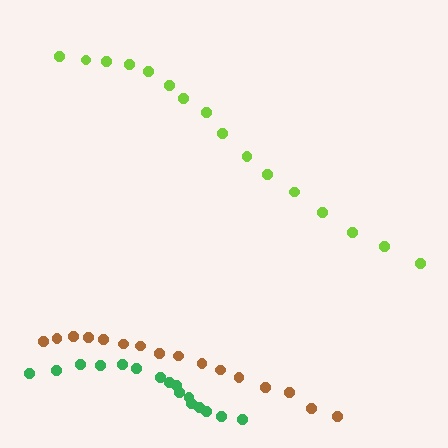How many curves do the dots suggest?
There are 3 distinct paths.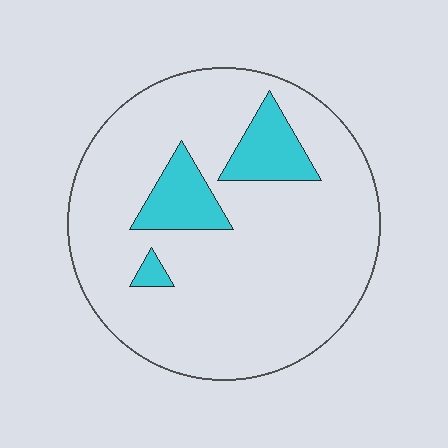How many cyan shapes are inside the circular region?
3.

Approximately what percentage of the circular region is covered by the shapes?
Approximately 15%.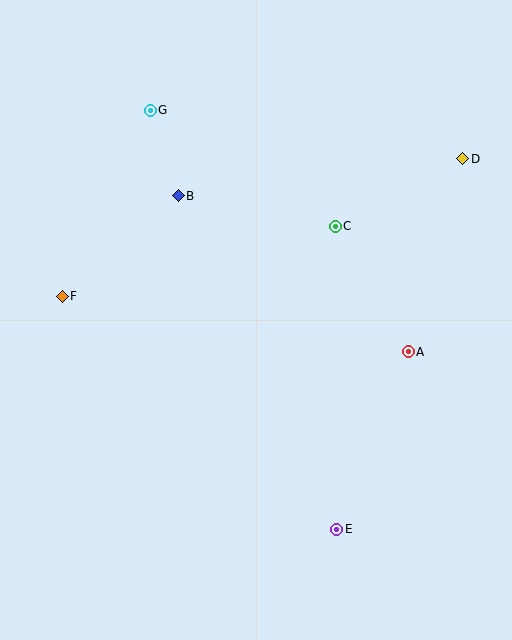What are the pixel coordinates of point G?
Point G is at (150, 110).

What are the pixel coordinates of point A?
Point A is at (408, 352).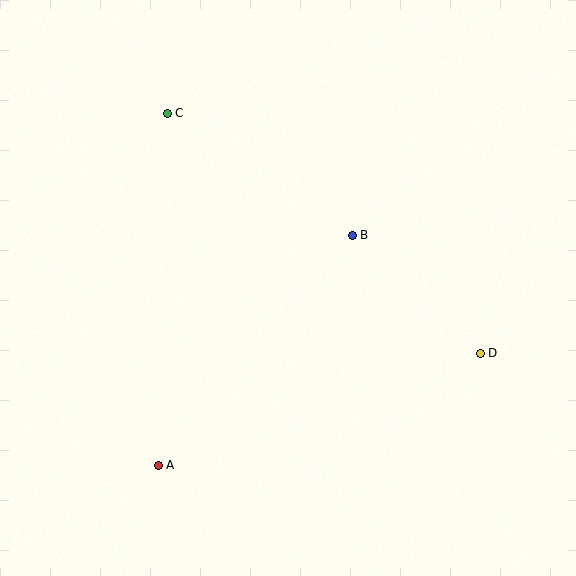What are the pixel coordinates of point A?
Point A is at (158, 465).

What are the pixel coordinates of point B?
Point B is at (352, 235).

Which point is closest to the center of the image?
Point B at (352, 235) is closest to the center.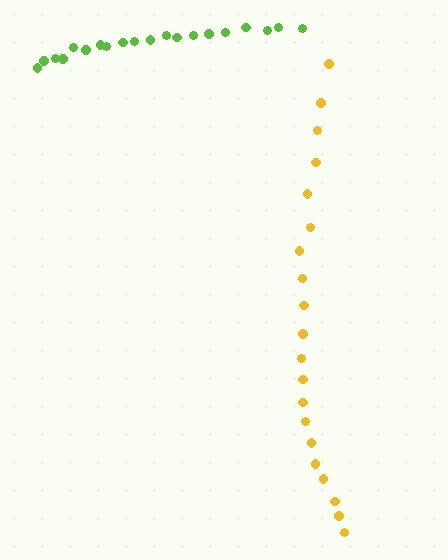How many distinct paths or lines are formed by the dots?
There are 2 distinct paths.